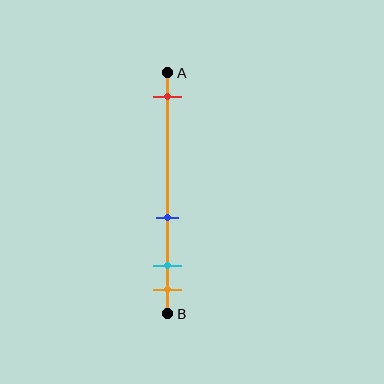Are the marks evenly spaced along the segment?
No, the marks are not evenly spaced.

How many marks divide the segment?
There are 4 marks dividing the segment.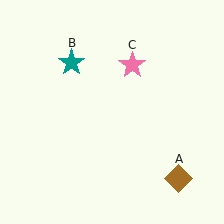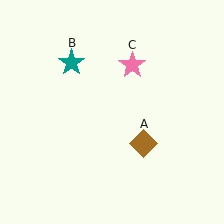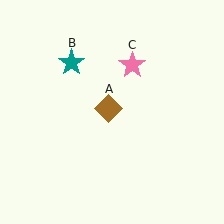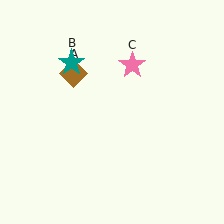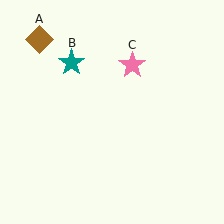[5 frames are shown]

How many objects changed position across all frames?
1 object changed position: brown diamond (object A).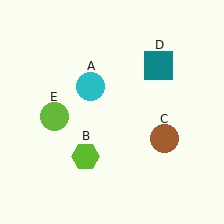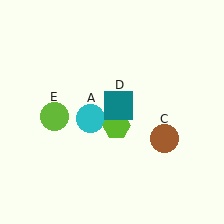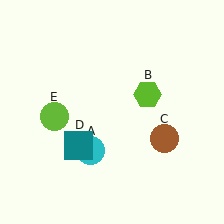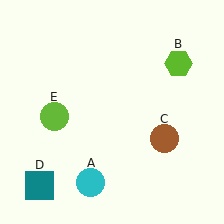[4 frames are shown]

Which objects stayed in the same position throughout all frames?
Brown circle (object C) and lime circle (object E) remained stationary.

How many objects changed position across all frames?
3 objects changed position: cyan circle (object A), lime hexagon (object B), teal square (object D).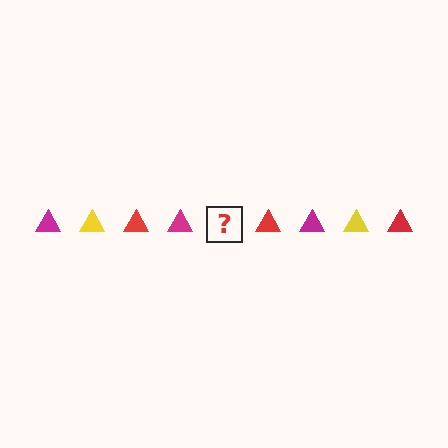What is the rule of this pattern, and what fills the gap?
The rule is that the pattern cycles through magenta, yellow, red triangles. The gap should be filled with a yellow triangle.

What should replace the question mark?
The question mark should be replaced with a yellow triangle.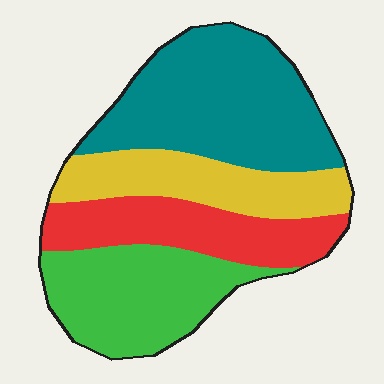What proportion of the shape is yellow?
Yellow covers about 20% of the shape.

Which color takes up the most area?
Teal, at roughly 35%.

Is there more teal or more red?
Teal.